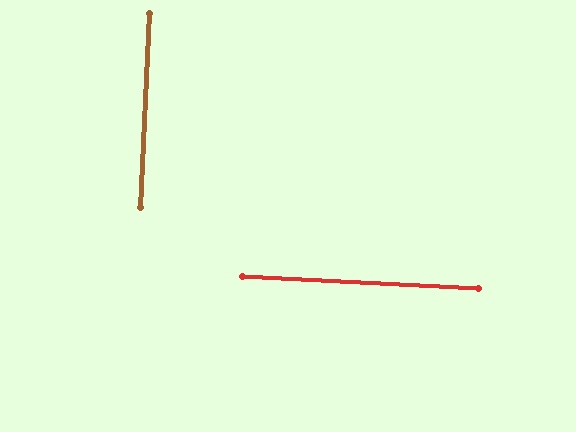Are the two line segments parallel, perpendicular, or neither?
Perpendicular — they meet at approximately 90°.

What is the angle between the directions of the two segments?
Approximately 90 degrees.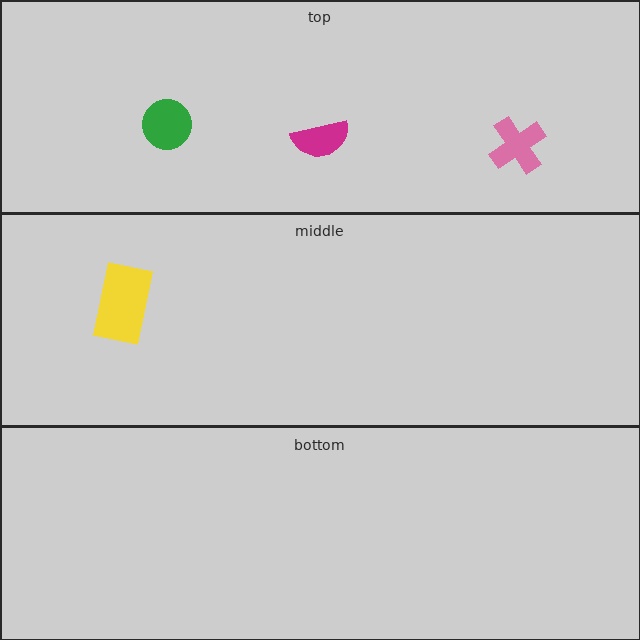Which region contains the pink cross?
The top region.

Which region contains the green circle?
The top region.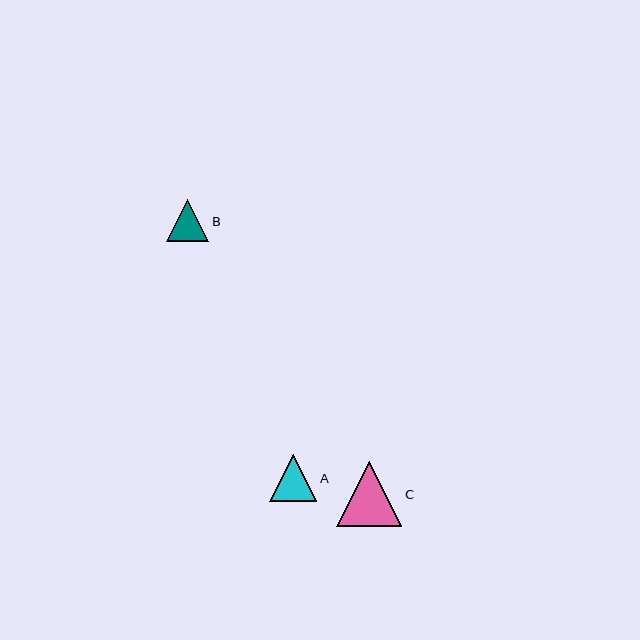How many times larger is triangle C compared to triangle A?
Triangle C is approximately 1.4 times the size of triangle A.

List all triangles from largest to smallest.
From largest to smallest: C, A, B.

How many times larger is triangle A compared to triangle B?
Triangle A is approximately 1.1 times the size of triangle B.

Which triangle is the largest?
Triangle C is the largest with a size of approximately 65 pixels.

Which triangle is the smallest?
Triangle B is the smallest with a size of approximately 42 pixels.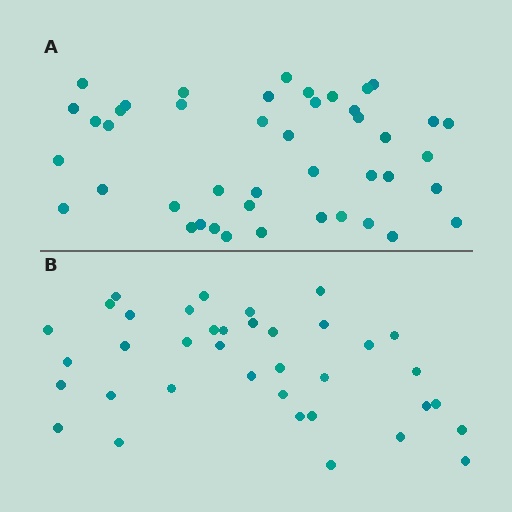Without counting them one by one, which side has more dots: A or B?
Region A (the top region) has more dots.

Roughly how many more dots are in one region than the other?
Region A has roughly 8 or so more dots than region B.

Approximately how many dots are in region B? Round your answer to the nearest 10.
About 40 dots. (The exact count is 37, which rounds to 40.)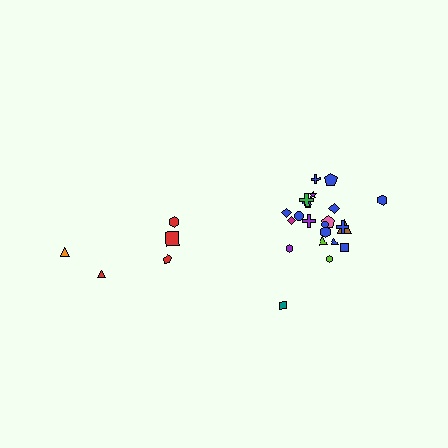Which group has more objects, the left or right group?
The right group.